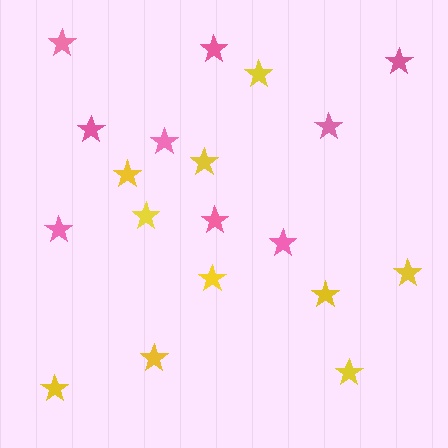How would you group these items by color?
There are 2 groups: one group of pink stars (9) and one group of yellow stars (10).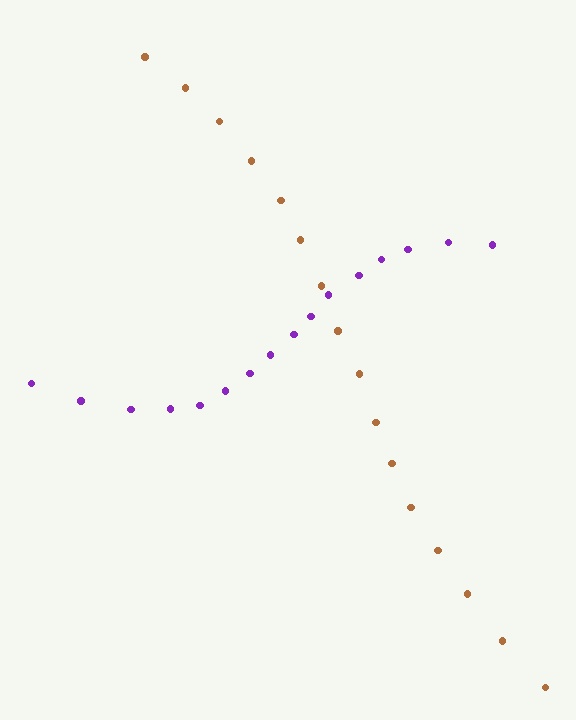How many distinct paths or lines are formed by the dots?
There are 2 distinct paths.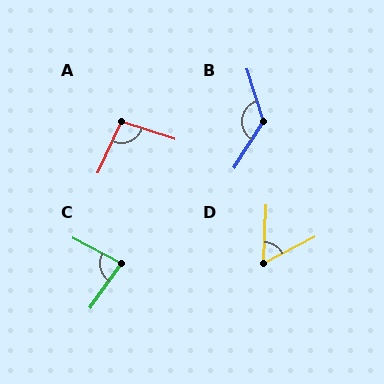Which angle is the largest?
B, at approximately 130 degrees.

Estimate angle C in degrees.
Approximately 83 degrees.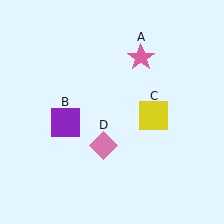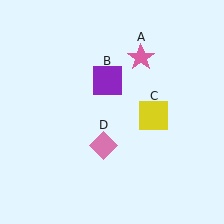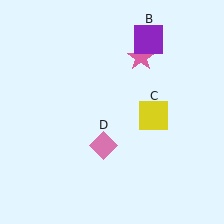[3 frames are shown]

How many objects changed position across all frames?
1 object changed position: purple square (object B).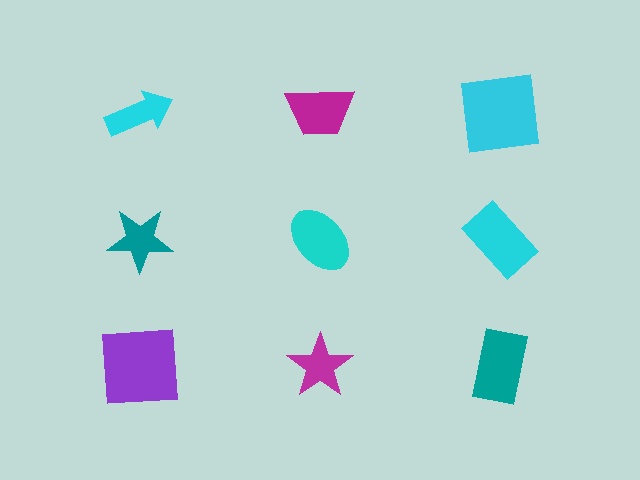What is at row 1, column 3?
A cyan square.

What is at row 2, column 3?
A cyan rectangle.